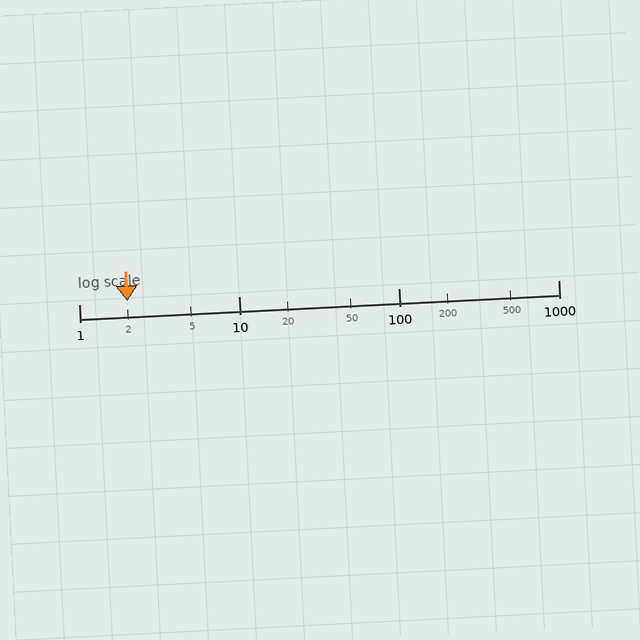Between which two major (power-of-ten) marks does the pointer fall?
The pointer is between 1 and 10.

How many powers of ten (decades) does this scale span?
The scale spans 3 decades, from 1 to 1000.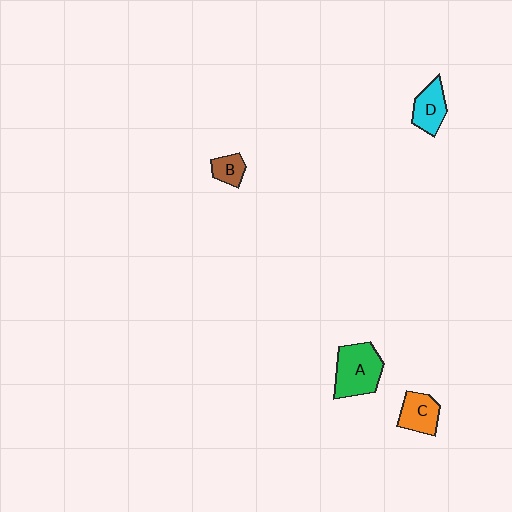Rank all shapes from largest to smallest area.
From largest to smallest: A (green), C (orange), D (cyan), B (brown).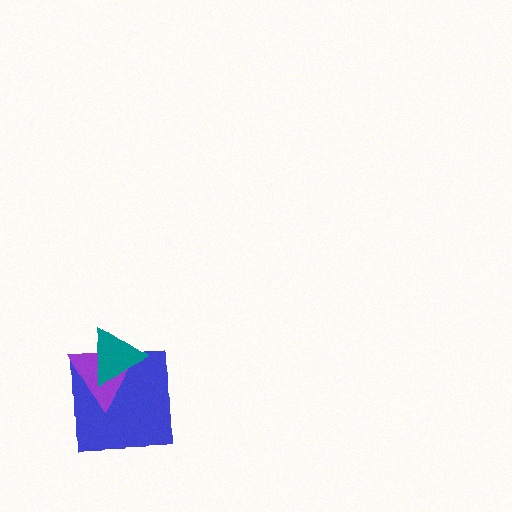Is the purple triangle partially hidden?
Yes, it is partially covered by another shape.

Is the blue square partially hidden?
Yes, it is partially covered by another shape.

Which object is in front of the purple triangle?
The teal triangle is in front of the purple triangle.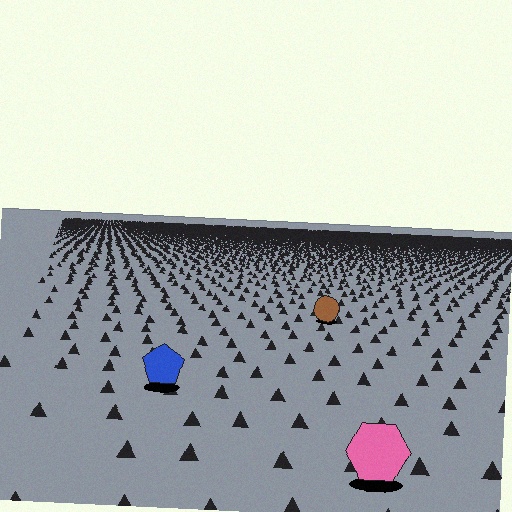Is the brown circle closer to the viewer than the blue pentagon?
No. The blue pentagon is closer — you can tell from the texture gradient: the ground texture is coarser near it.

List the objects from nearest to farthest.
From nearest to farthest: the pink hexagon, the blue pentagon, the brown circle.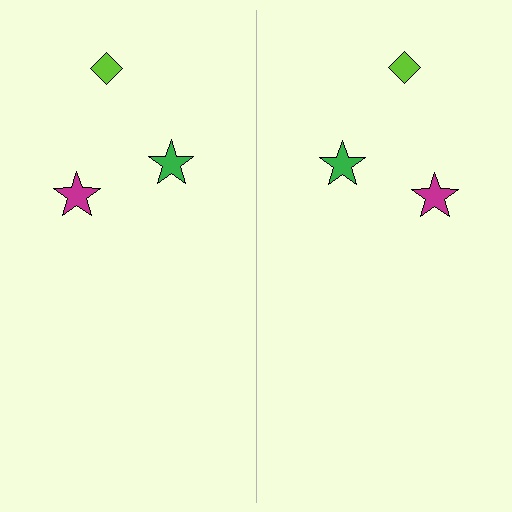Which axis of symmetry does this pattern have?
The pattern has a vertical axis of symmetry running through the center of the image.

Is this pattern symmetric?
Yes, this pattern has bilateral (reflection) symmetry.